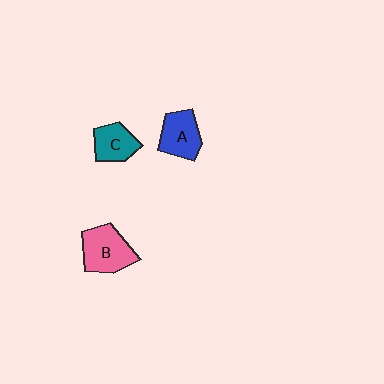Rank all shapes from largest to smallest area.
From largest to smallest: B (pink), A (blue), C (teal).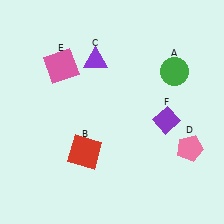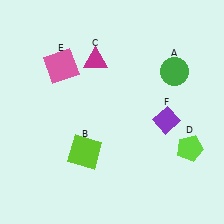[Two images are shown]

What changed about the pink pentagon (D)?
In Image 1, D is pink. In Image 2, it changed to lime.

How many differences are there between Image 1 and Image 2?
There are 3 differences between the two images.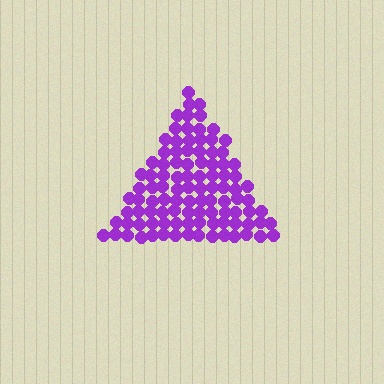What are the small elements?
The small elements are circles.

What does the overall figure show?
The overall figure shows a triangle.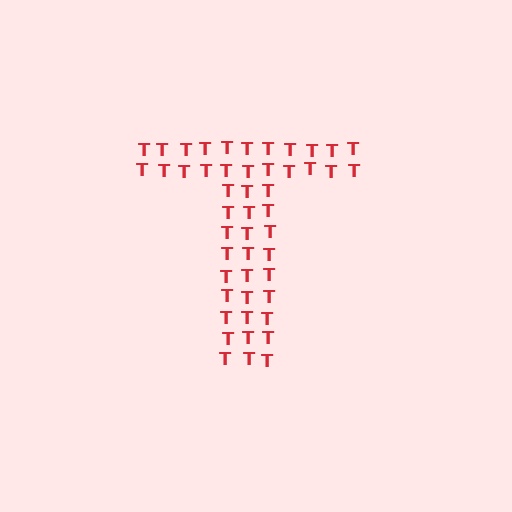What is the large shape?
The large shape is the letter T.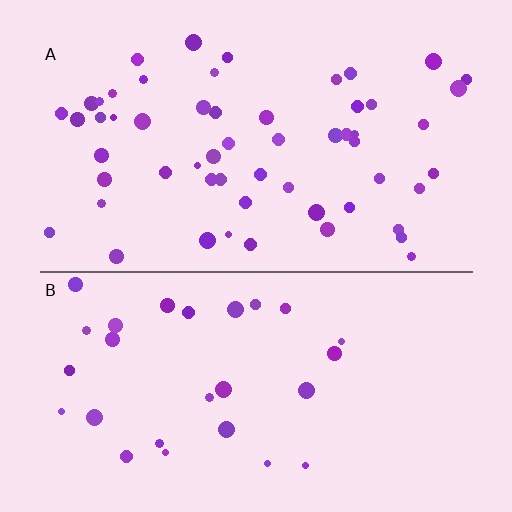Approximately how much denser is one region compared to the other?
Approximately 2.1× — region A over region B.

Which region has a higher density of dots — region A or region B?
A (the top).